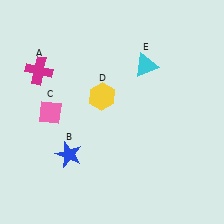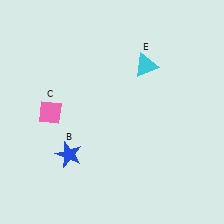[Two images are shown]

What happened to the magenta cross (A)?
The magenta cross (A) was removed in Image 2. It was in the top-left area of Image 1.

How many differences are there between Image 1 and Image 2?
There are 2 differences between the two images.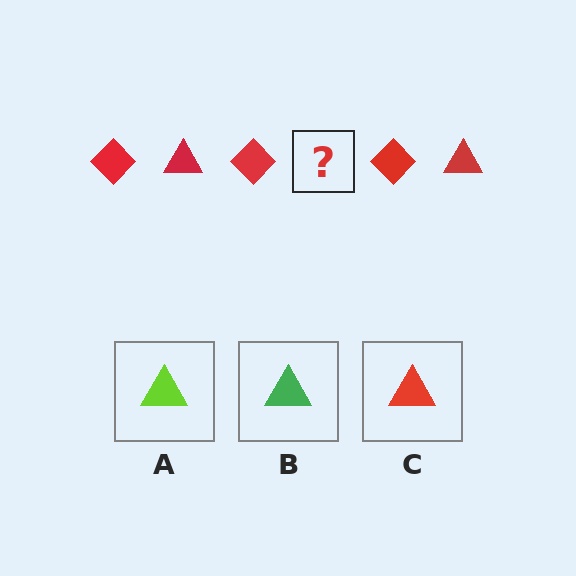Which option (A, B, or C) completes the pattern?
C.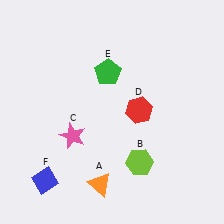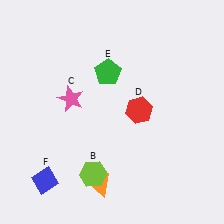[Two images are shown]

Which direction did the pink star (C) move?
The pink star (C) moved up.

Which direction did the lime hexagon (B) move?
The lime hexagon (B) moved left.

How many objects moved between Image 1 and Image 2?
2 objects moved between the two images.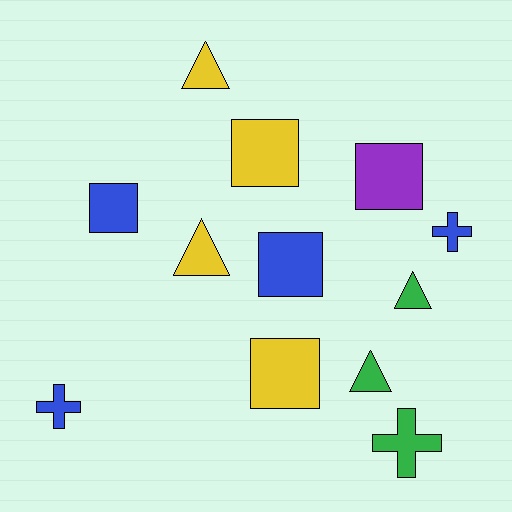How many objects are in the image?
There are 12 objects.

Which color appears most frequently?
Yellow, with 4 objects.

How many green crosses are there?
There is 1 green cross.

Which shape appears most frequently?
Square, with 5 objects.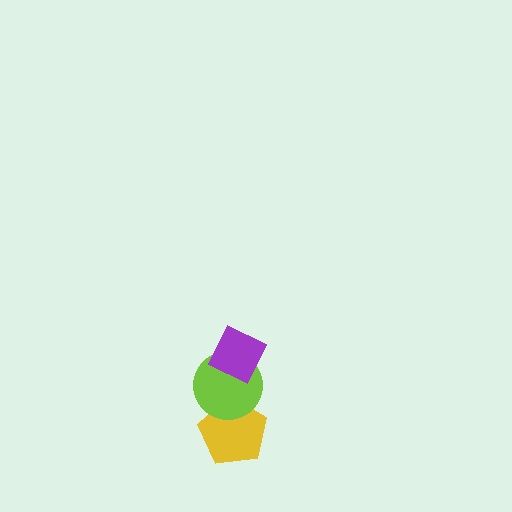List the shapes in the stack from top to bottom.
From top to bottom: the purple diamond, the lime circle, the yellow pentagon.